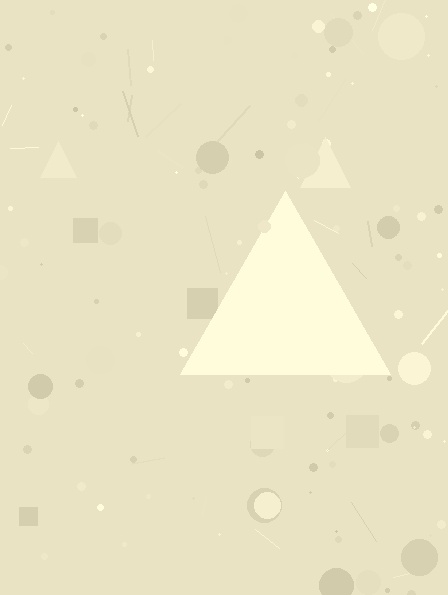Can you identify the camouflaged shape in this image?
The camouflaged shape is a triangle.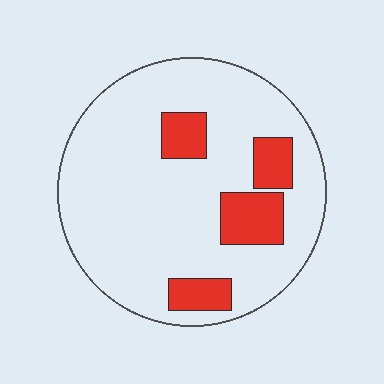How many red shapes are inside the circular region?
4.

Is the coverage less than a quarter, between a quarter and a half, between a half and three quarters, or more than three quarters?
Less than a quarter.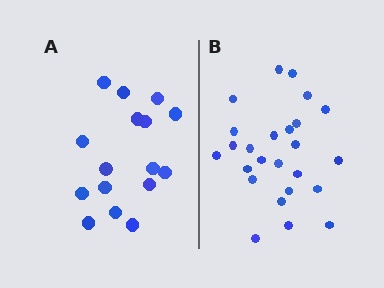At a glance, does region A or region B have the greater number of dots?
Region B (the right region) has more dots.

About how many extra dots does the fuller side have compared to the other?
Region B has roughly 8 or so more dots than region A.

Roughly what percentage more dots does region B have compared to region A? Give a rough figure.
About 55% more.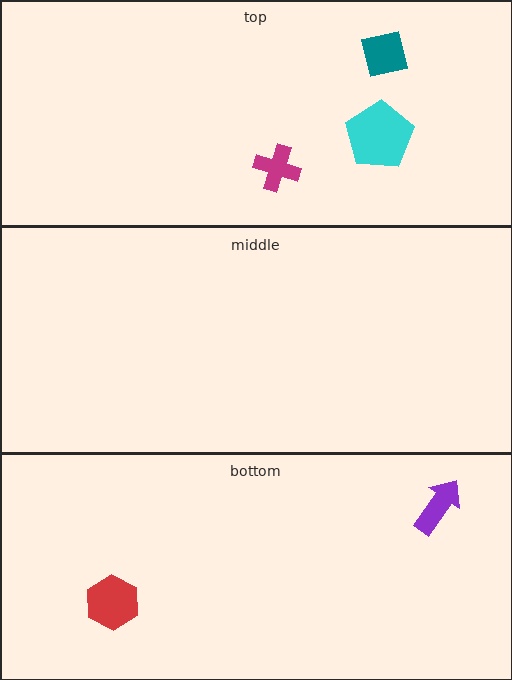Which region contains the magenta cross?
The top region.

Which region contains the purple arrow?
The bottom region.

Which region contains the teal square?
The top region.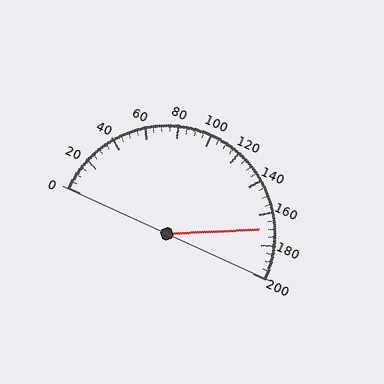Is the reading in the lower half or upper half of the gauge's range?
The reading is in the upper half of the range (0 to 200).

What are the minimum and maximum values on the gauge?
The gauge ranges from 0 to 200.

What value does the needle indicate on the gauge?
The needle indicates approximately 170.